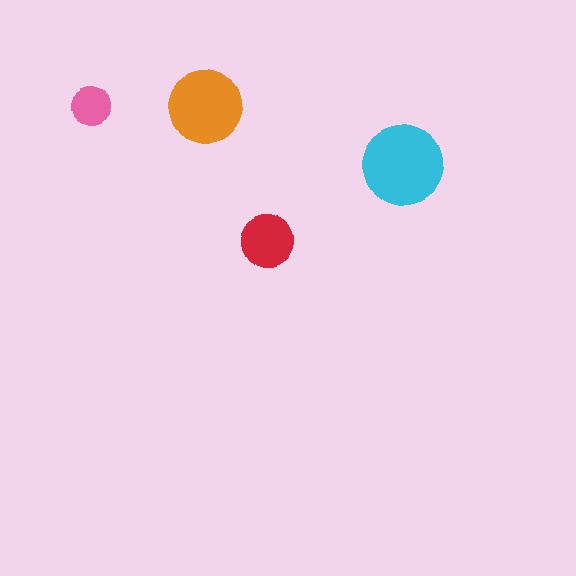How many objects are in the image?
There are 4 objects in the image.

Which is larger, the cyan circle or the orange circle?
The cyan one.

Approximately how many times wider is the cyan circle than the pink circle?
About 2 times wider.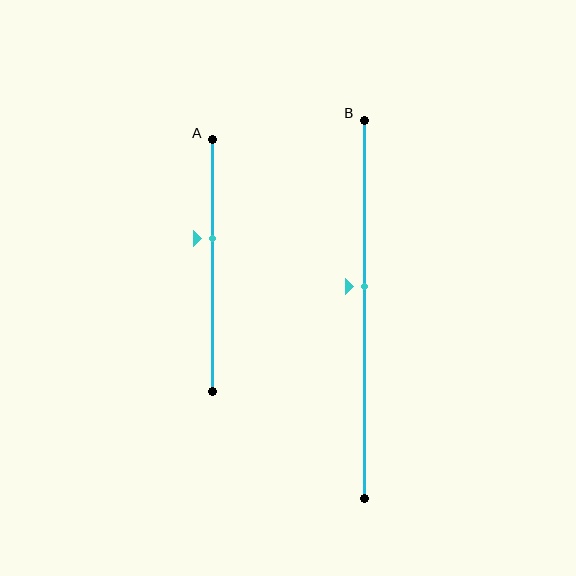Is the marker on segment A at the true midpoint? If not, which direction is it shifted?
No, the marker on segment A is shifted upward by about 11% of the segment length.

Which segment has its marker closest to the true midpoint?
Segment B has its marker closest to the true midpoint.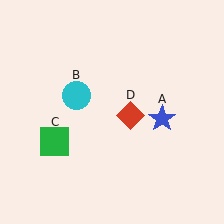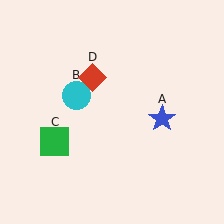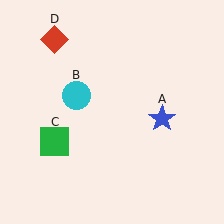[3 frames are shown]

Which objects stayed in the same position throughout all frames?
Blue star (object A) and cyan circle (object B) and green square (object C) remained stationary.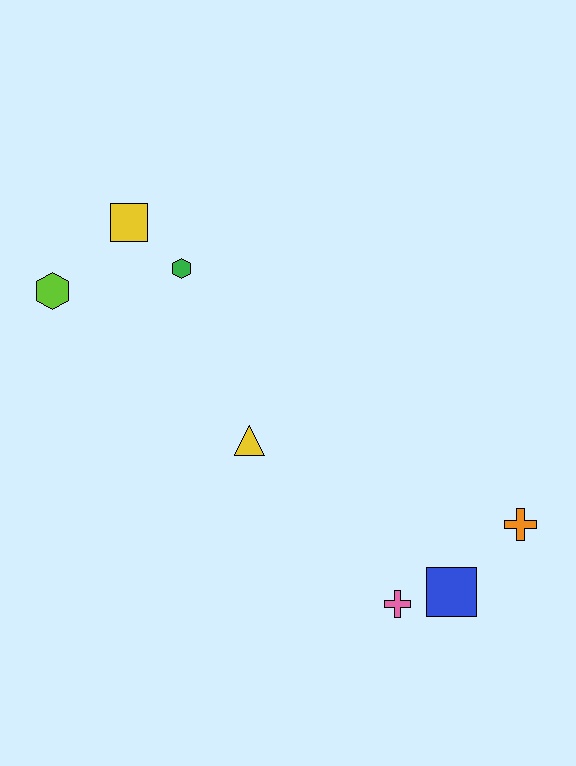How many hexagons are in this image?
There are 2 hexagons.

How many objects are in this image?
There are 7 objects.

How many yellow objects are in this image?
There are 2 yellow objects.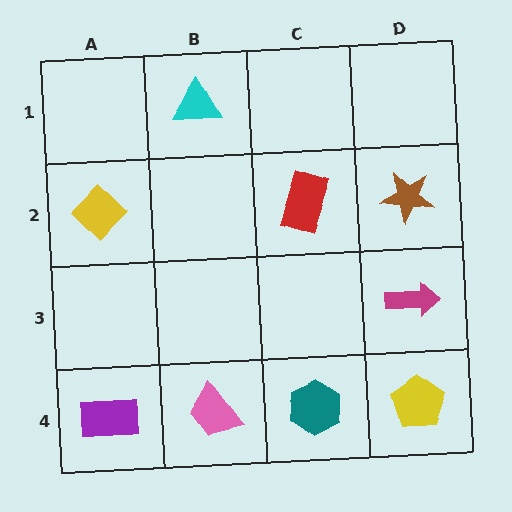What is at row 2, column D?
A brown star.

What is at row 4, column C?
A teal hexagon.